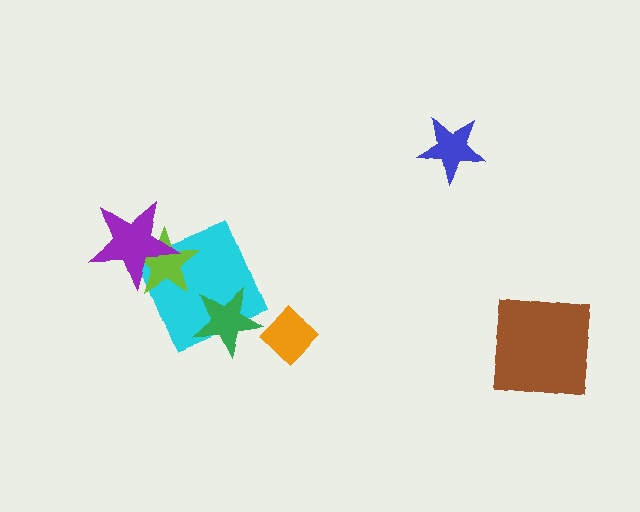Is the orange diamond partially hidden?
No, no other shape covers it.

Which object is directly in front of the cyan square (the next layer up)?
The green star is directly in front of the cyan square.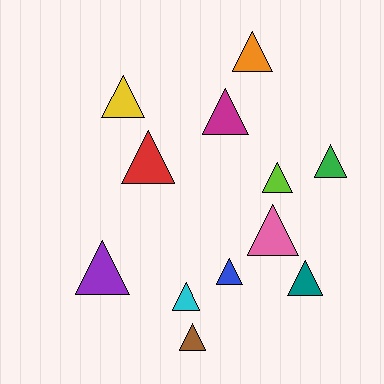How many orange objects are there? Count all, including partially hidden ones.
There is 1 orange object.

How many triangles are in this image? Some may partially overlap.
There are 12 triangles.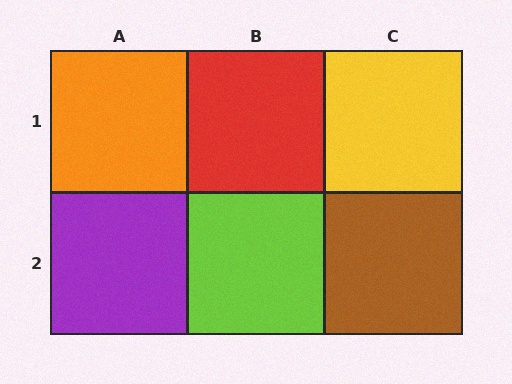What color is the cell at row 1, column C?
Yellow.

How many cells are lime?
1 cell is lime.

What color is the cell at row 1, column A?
Orange.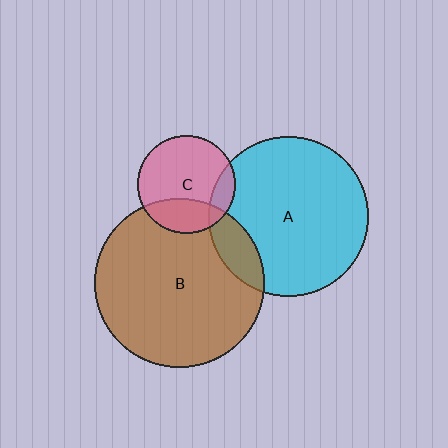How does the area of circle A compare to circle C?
Approximately 2.7 times.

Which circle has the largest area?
Circle B (brown).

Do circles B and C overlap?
Yes.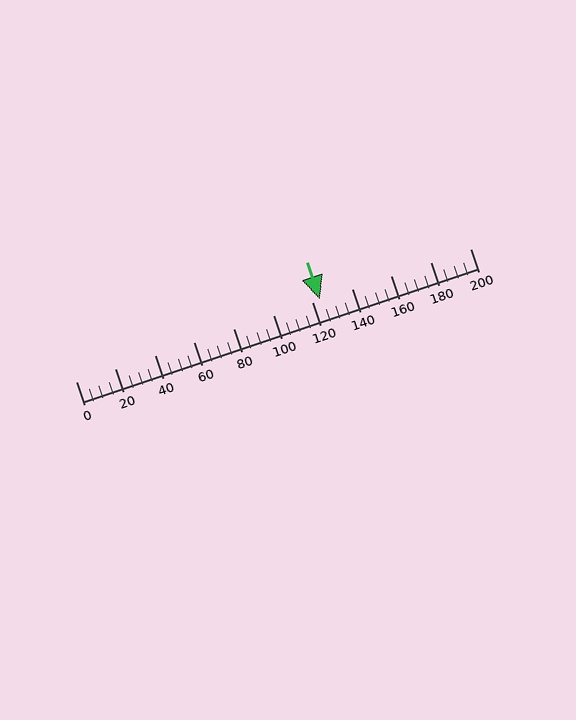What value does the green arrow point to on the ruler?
The green arrow points to approximately 124.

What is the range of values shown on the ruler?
The ruler shows values from 0 to 200.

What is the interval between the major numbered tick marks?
The major tick marks are spaced 20 units apart.